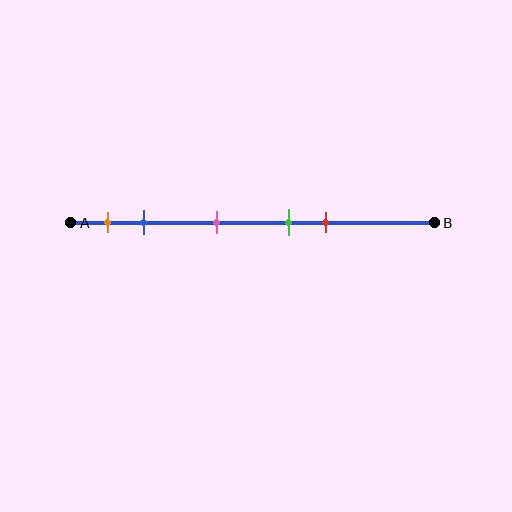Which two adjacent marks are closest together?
The green and red marks are the closest adjacent pair.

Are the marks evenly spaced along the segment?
No, the marks are not evenly spaced.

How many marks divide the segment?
There are 5 marks dividing the segment.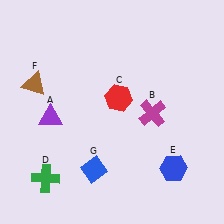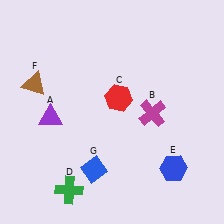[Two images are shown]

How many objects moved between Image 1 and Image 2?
1 object moved between the two images.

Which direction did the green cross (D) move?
The green cross (D) moved right.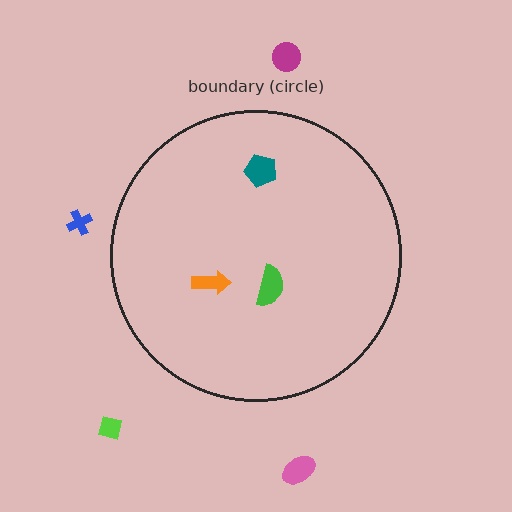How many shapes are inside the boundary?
3 inside, 4 outside.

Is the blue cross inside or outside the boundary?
Outside.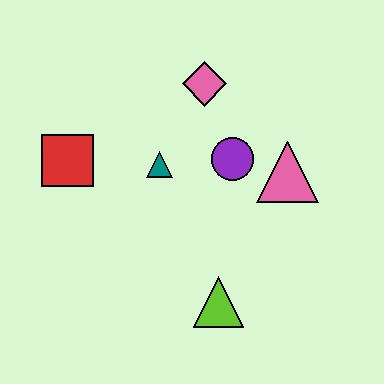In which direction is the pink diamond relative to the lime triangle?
The pink diamond is above the lime triangle.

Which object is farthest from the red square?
The pink triangle is farthest from the red square.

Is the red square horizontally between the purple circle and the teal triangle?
No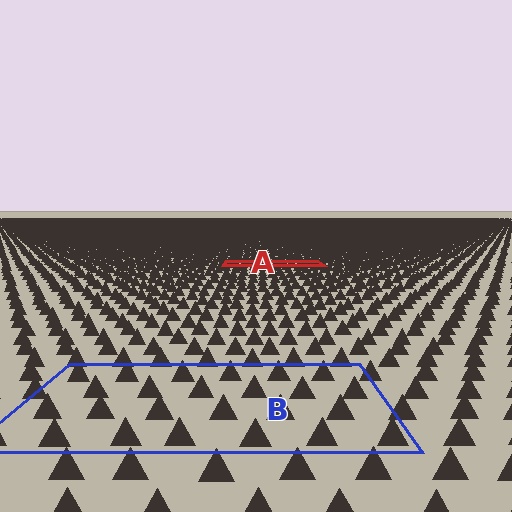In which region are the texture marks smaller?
The texture marks are smaller in region A, because it is farther away.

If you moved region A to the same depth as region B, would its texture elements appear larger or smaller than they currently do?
They would appear larger. At a closer depth, the same texture elements are projected at a bigger on-screen size.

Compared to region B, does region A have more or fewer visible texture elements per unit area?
Region A has more texture elements per unit area — they are packed more densely because it is farther away.